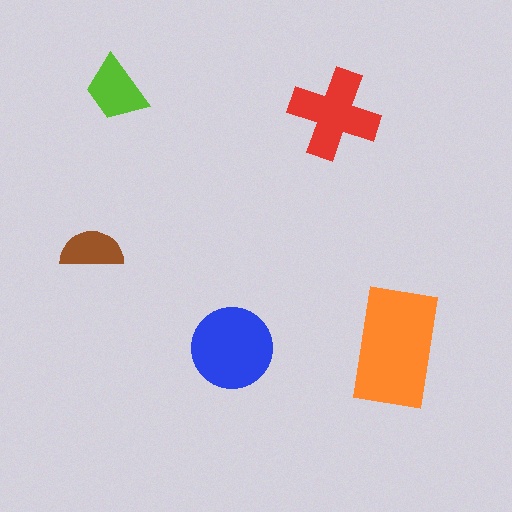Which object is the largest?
The orange rectangle.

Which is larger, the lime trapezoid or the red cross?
The red cross.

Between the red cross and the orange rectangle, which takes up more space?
The orange rectangle.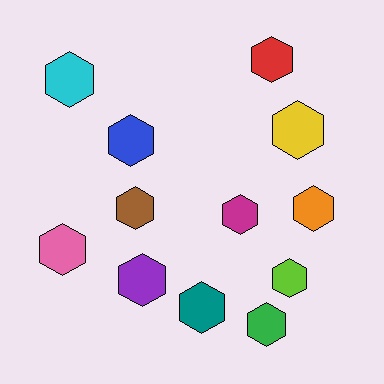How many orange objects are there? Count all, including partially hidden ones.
There is 1 orange object.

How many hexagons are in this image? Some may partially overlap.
There are 12 hexagons.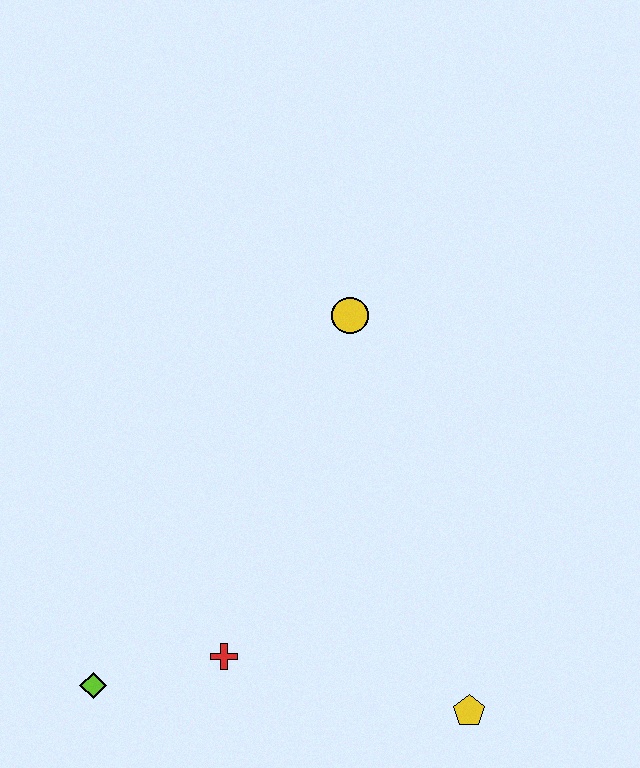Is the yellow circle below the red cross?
No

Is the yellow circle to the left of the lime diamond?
No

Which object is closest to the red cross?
The lime diamond is closest to the red cross.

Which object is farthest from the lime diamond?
The yellow circle is farthest from the lime diamond.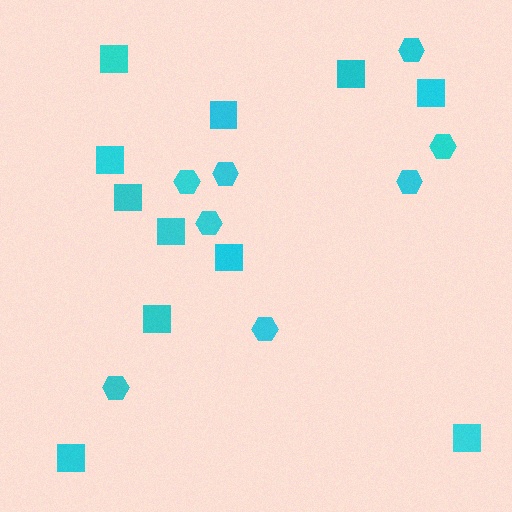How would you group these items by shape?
There are 2 groups: one group of squares (11) and one group of hexagons (8).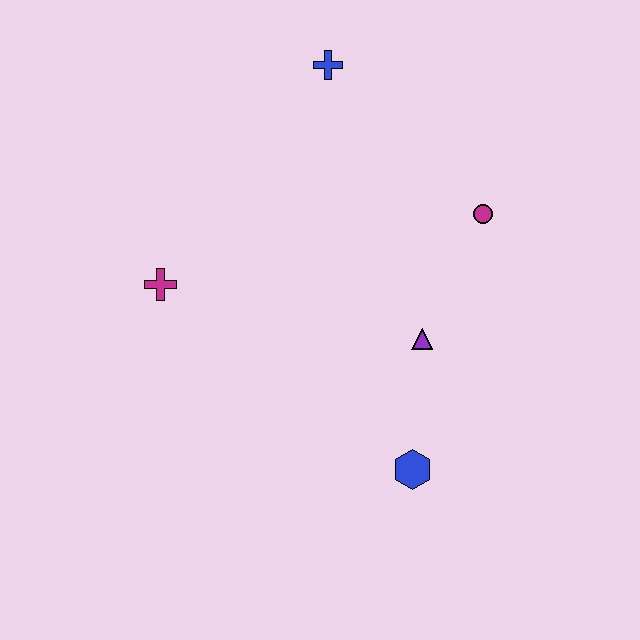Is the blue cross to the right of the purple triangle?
No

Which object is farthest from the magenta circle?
The magenta cross is farthest from the magenta circle.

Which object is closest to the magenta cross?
The purple triangle is closest to the magenta cross.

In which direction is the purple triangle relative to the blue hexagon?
The purple triangle is above the blue hexagon.